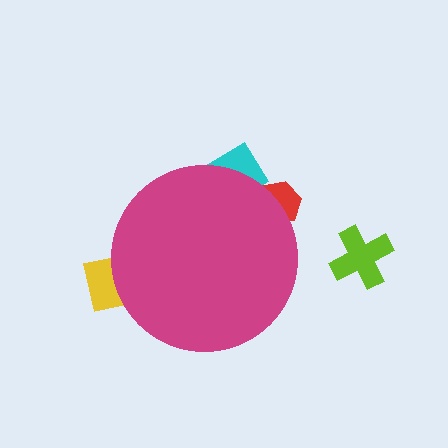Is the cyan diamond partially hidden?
Yes, the cyan diamond is partially hidden behind the magenta circle.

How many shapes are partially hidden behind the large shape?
3 shapes are partially hidden.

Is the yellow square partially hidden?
Yes, the yellow square is partially hidden behind the magenta circle.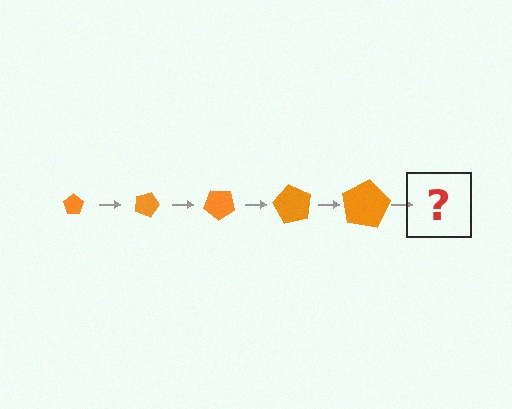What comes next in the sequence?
The next element should be a pentagon, larger than the previous one and rotated 100 degrees from the start.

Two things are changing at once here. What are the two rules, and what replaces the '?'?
The two rules are that the pentagon grows larger each step and it rotates 20 degrees each step. The '?' should be a pentagon, larger than the previous one and rotated 100 degrees from the start.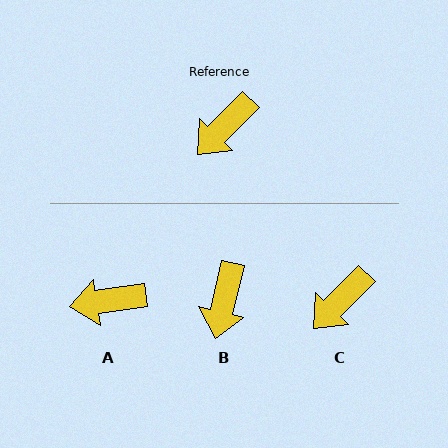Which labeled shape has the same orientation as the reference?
C.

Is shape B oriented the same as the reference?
No, it is off by about 31 degrees.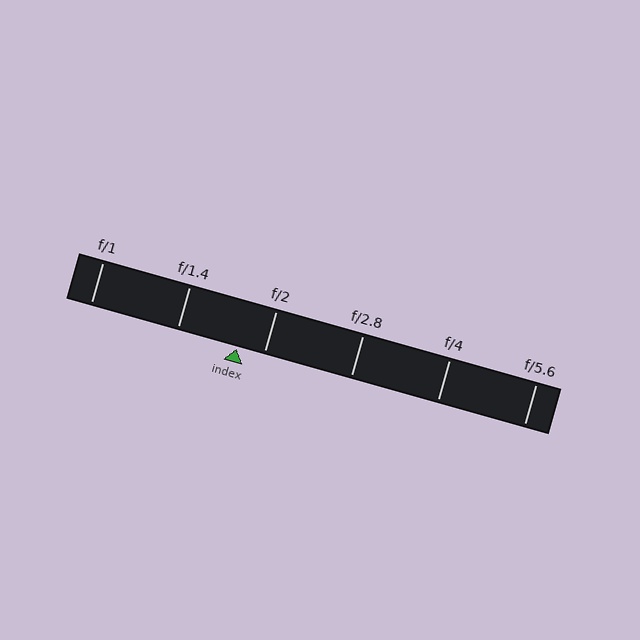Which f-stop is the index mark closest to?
The index mark is closest to f/2.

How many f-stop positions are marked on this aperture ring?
There are 6 f-stop positions marked.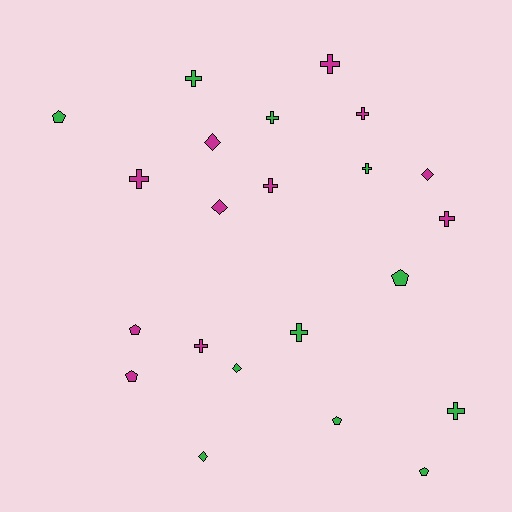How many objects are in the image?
There are 22 objects.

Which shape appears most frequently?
Cross, with 11 objects.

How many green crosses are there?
There are 5 green crosses.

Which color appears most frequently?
Magenta, with 11 objects.